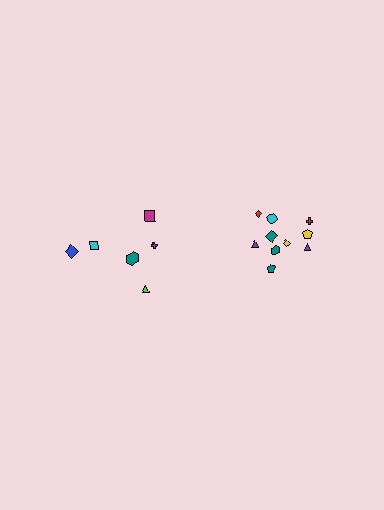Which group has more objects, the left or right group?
The right group.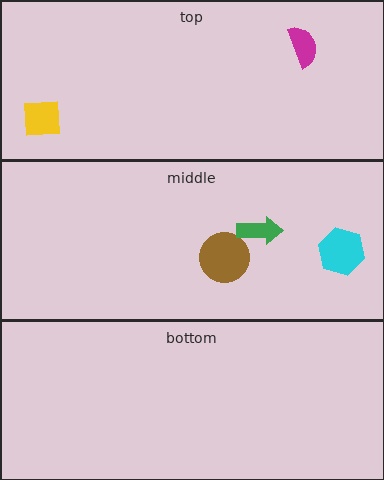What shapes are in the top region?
The magenta semicircle, the yellow square.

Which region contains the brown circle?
The middle region.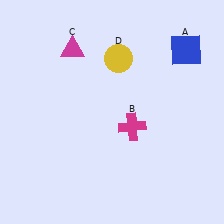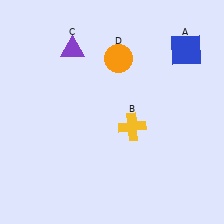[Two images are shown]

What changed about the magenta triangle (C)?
In Image 1, C is magenta. In Image 2, it changed to purple.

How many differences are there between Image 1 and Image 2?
There are 3 differences between the two images.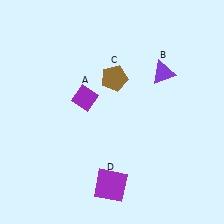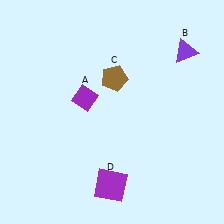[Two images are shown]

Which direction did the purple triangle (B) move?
The purple triangle (B) moved right.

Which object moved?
The purple triangle (B) moved right.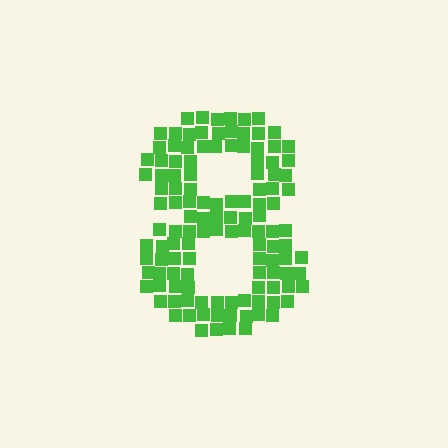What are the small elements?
The small elements are squares.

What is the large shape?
The large shape is the digit 8.